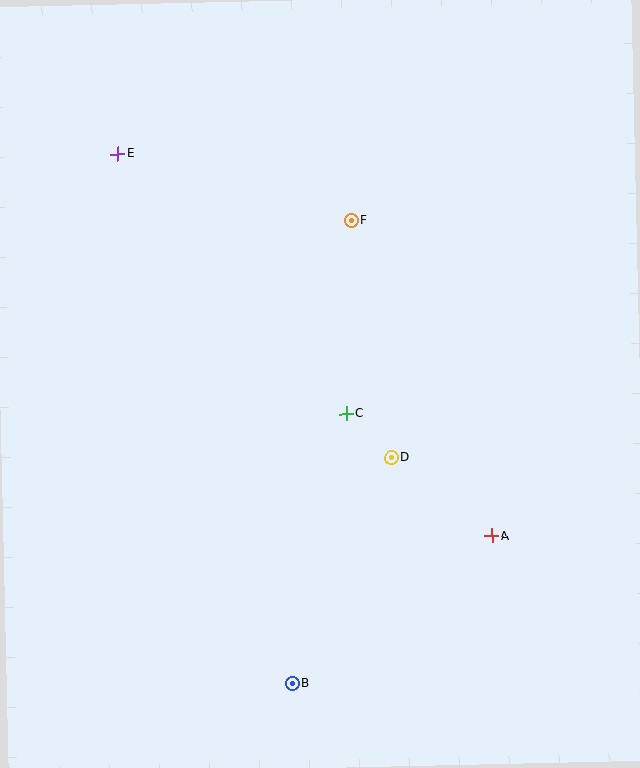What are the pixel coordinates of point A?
Point A is at (492, 536).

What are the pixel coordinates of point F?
Point F is at (352, 221).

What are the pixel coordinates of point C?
Point C is at (346, 414).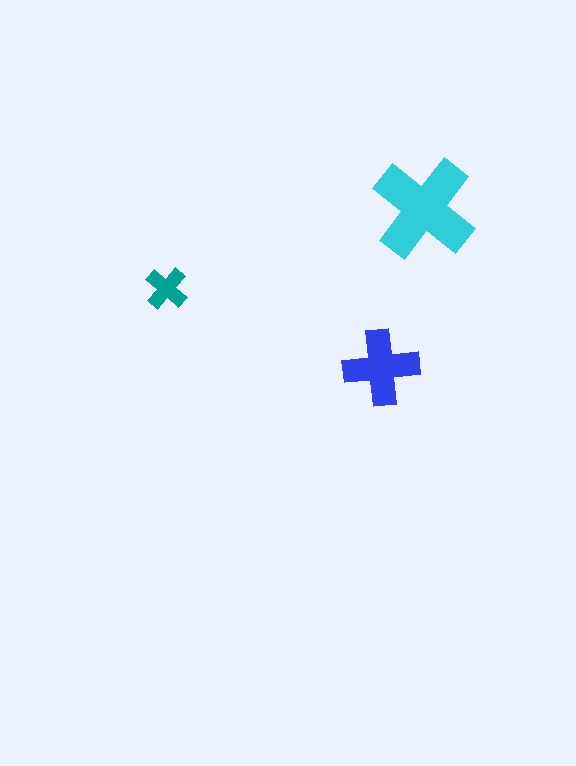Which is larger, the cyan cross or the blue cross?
The cyan one.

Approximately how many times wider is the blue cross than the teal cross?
About 2 times wider.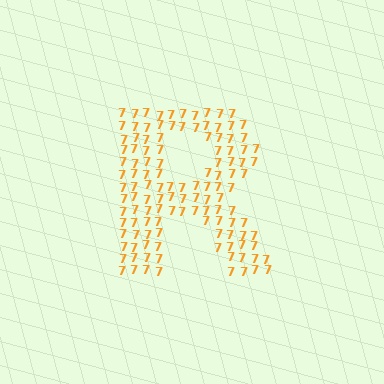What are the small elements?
The small elements are digit 7's.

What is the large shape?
The large shape is the letter R.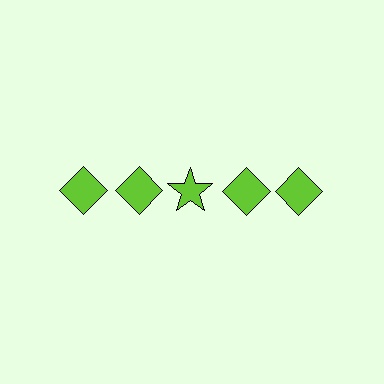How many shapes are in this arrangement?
There are 5 shapes arranged in a grid pattern.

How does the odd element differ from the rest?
It has a different shape: star instead of diamond.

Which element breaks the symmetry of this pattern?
The lime star in the top row, center column breaks the symmetry. All other shapes are lime diamonds.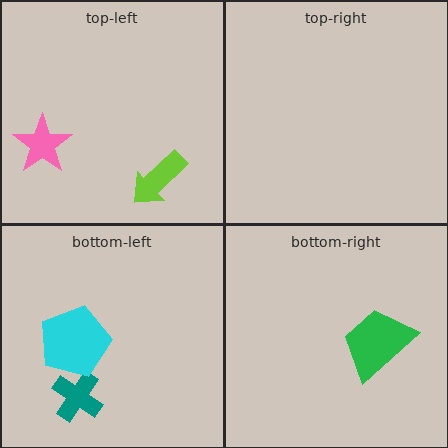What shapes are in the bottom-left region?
The teal cross, the cyan pentagon.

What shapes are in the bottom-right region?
The green trapezoid.